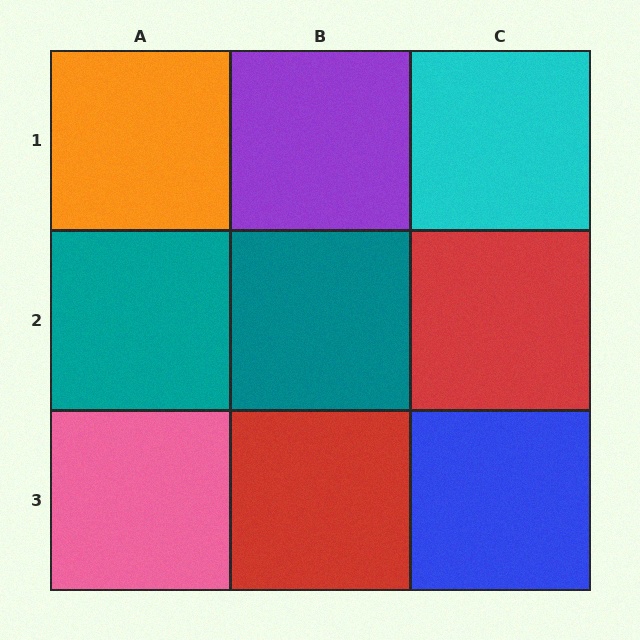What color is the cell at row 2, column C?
Red.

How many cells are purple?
1 cell is purple.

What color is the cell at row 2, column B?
Teal.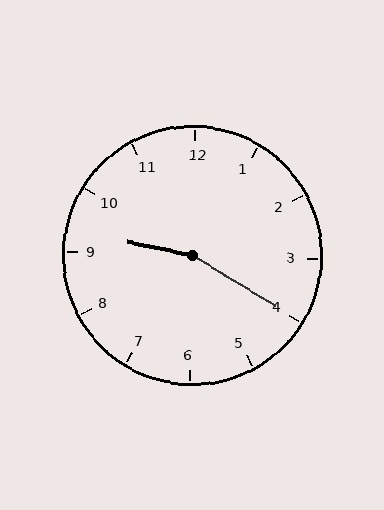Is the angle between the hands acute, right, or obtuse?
It is obtuse.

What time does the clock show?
9:20.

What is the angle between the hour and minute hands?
Approximately 160 degrees.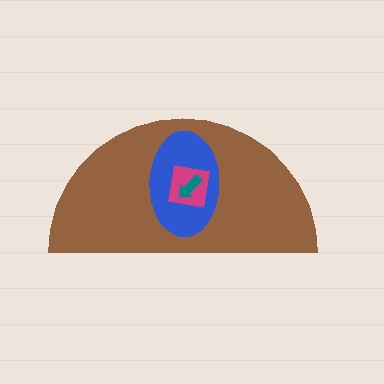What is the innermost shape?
The teal arrow.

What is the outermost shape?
The brown semicircle.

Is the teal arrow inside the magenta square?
Yes.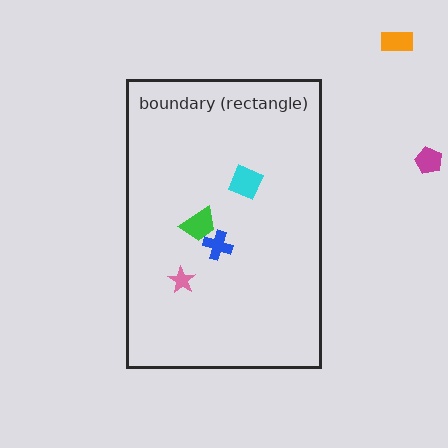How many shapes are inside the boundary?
4 inside, 2 outside.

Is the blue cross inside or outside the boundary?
Inside.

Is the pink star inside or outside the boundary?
Inside.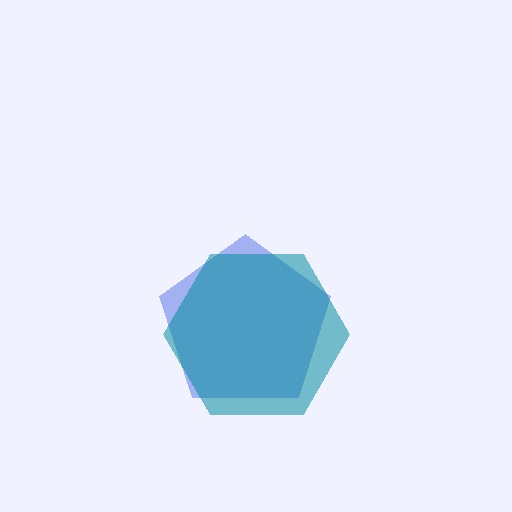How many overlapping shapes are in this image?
There are 2 overlapping shapes in the image.